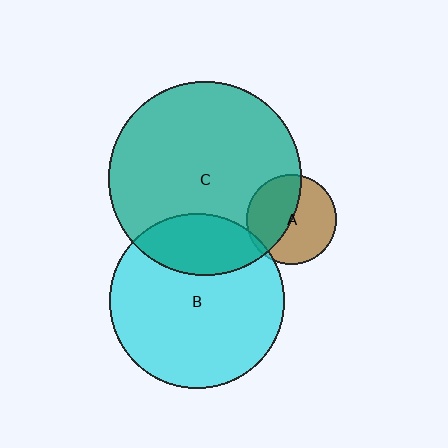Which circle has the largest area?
Circle C (teal).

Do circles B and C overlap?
Yes.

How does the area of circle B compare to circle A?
Approximately 3.8 times.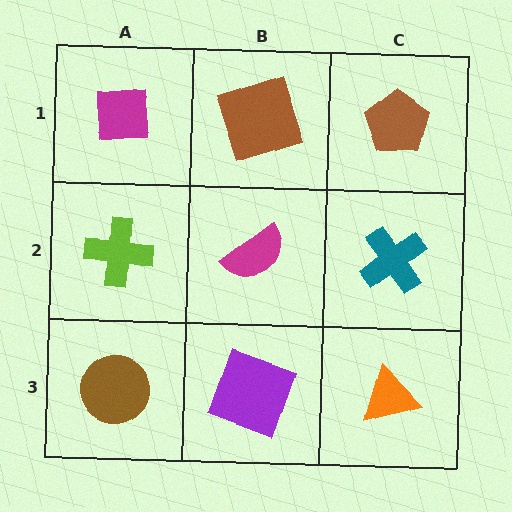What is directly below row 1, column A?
A lime cross.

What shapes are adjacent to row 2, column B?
A brown square (row 1, column B), a purple square (row 3, column B), a lime cross (row 2, column A), a teal cross (row 2, column C).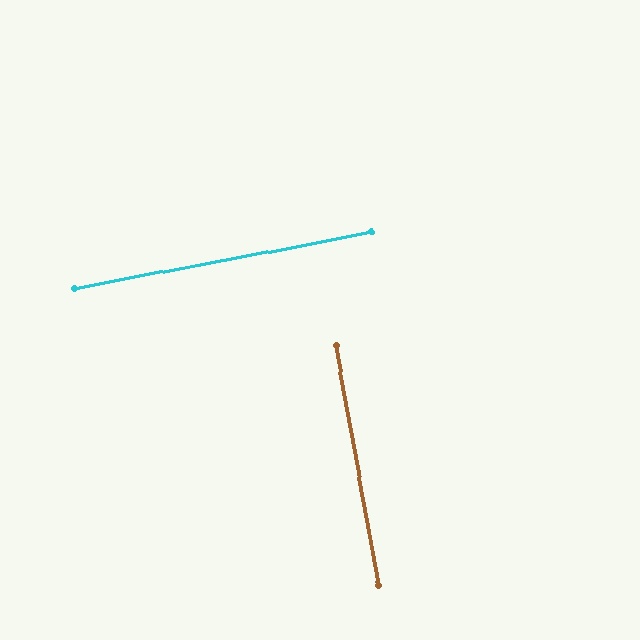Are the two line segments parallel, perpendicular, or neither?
Perpendicular — they meet at approximately 89°.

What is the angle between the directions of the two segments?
Approximately 89 degrees.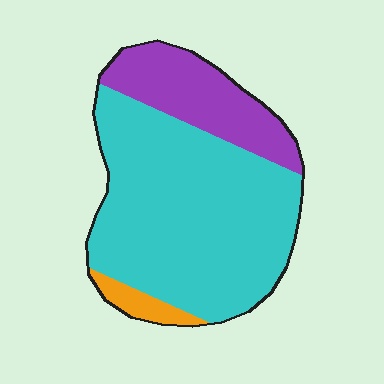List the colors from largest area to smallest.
From largest to smallest: cyan, purple, orange.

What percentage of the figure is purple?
Purple takes up less than a quarter of the figure.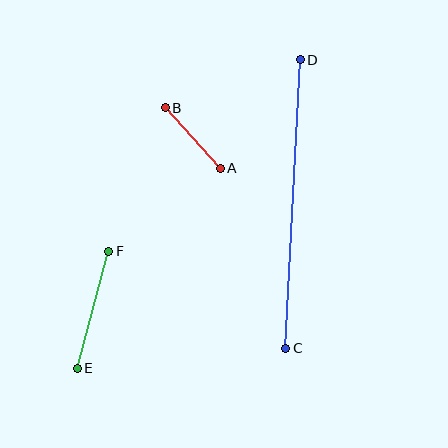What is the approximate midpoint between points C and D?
The midpoint is at approximately (293, 204) pixels.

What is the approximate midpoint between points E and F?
The midpoint is at approximately (93, 310) pixels.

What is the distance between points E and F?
The distance is approximately 121 pixels.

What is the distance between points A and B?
The distance is approximately 82 pixels.